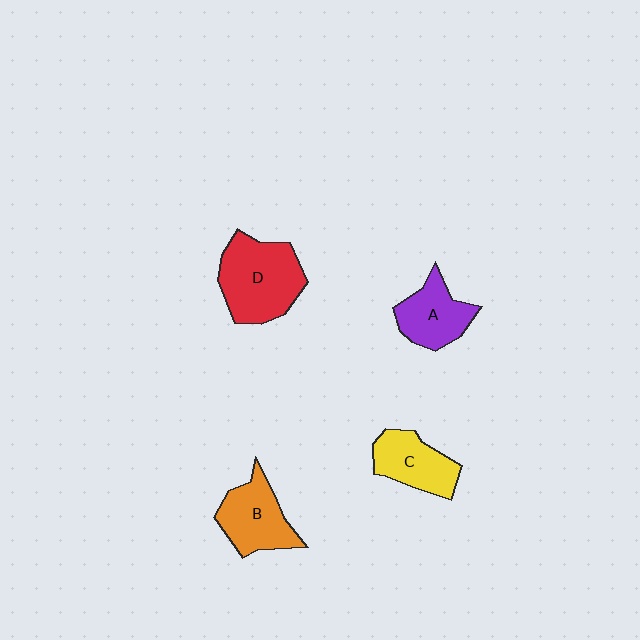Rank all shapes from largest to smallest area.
From largest to smallest: D (red), B (orange), C (yellow), A (purple).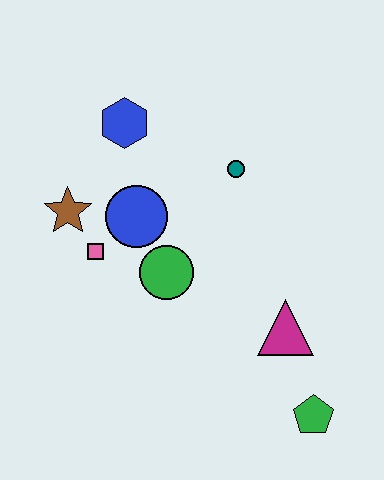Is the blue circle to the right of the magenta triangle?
No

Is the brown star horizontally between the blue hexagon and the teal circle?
No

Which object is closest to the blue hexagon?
The blue circle is closest to the blue hexagon.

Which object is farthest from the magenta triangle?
The blue hexagon is farthest from the magenta triangle.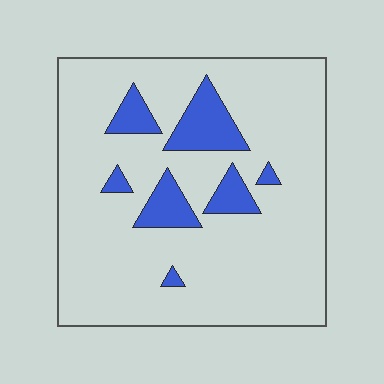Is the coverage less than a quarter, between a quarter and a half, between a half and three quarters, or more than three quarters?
Less than a quarter.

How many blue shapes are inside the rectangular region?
7.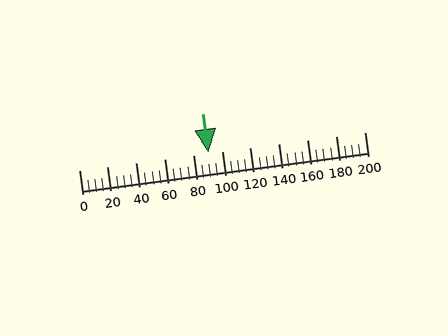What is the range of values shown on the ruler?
The ruler shows values from 0 to 200.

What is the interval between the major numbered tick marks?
The major tick marks are spaced 20 units apart.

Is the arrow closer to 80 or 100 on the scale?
The arrow is closer to 100.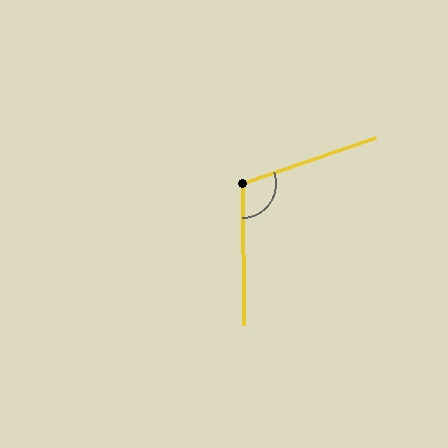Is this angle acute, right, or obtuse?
It is obtuse.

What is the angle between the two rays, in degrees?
Approximately 108 degrees.